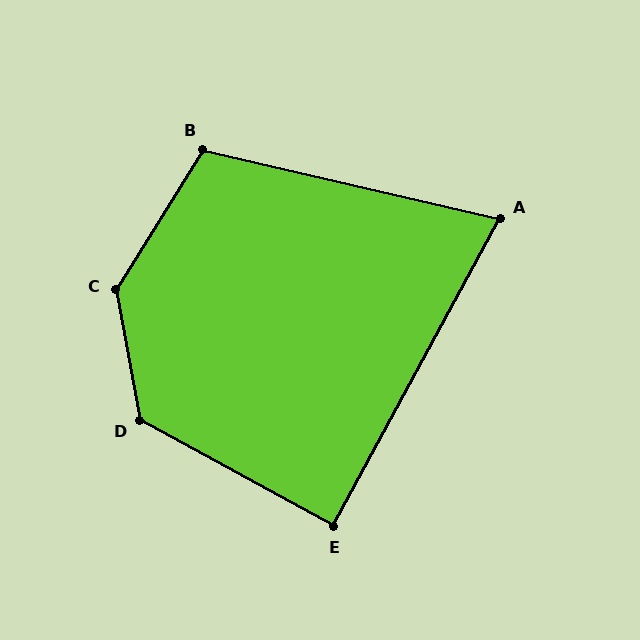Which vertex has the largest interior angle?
C, at approximately 138 degrees.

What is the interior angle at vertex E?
Approximately 90 degrees (approximately right).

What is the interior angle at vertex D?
Approximately 129 degrees (obtuse).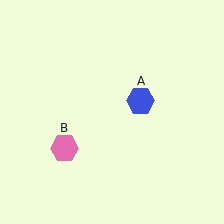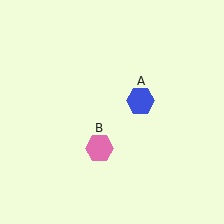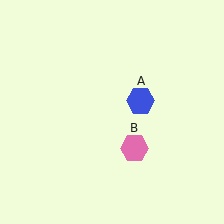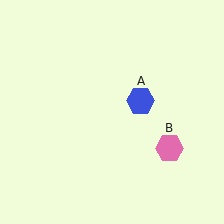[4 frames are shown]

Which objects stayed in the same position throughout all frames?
Blue hexagon (object A) remained stationary.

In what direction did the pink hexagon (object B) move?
The pink hexagon (object B) moved right.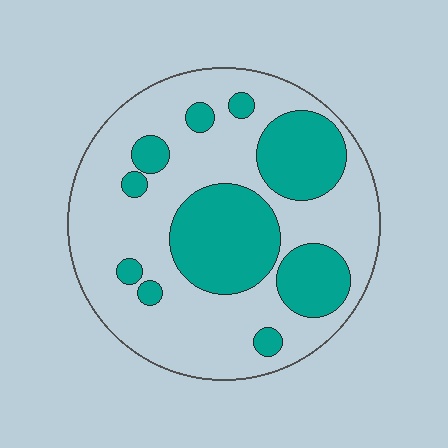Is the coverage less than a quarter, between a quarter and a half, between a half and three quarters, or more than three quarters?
Between a quarter and a half.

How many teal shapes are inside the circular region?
10.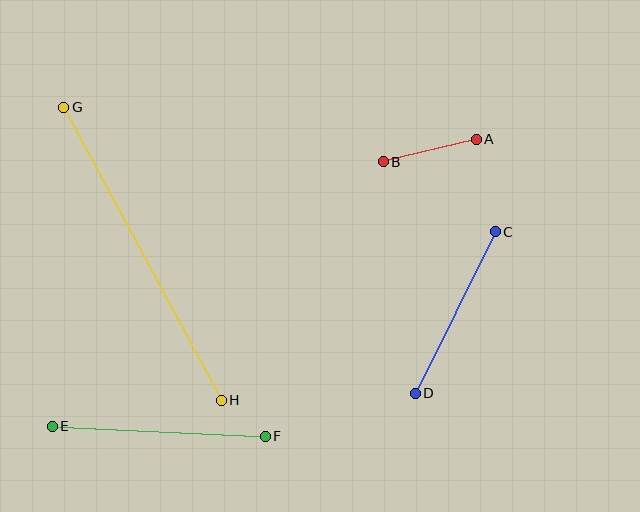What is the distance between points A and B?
The distance is approximately 95 pixels.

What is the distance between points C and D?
The distance is approximately 180 pixels.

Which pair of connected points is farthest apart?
Points G and H are farthest apart.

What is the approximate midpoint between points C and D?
The midpoint is at approximately (455, 312) pixels.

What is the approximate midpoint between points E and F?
The midpoint is at approximately (159, 431) pixels.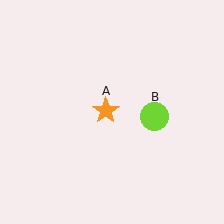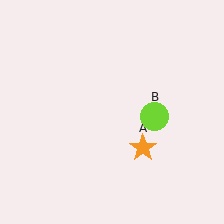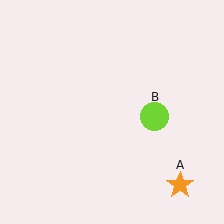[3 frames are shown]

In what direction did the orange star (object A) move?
The orange star (object A) moved down and to the right.